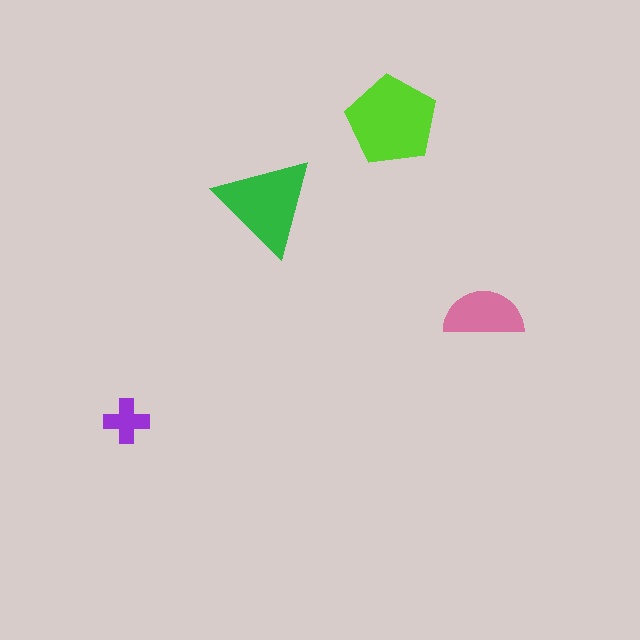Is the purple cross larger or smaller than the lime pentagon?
Smaller.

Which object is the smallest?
The purple cross.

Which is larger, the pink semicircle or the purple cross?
The pink semicircle.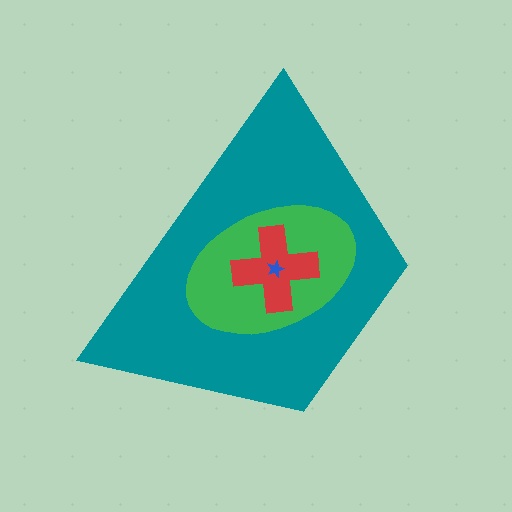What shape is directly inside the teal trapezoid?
The green ellipse.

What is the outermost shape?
The teal trapezoid.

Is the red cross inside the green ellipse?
Yes.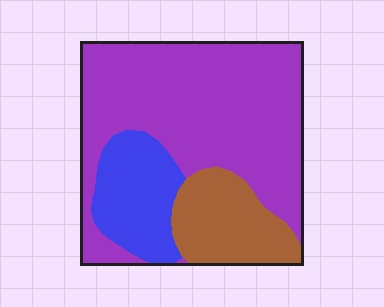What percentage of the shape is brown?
Brown covers about 20% of the shape.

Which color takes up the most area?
Purple, at roughly 65%.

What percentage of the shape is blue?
Blue covers 18% of the shape.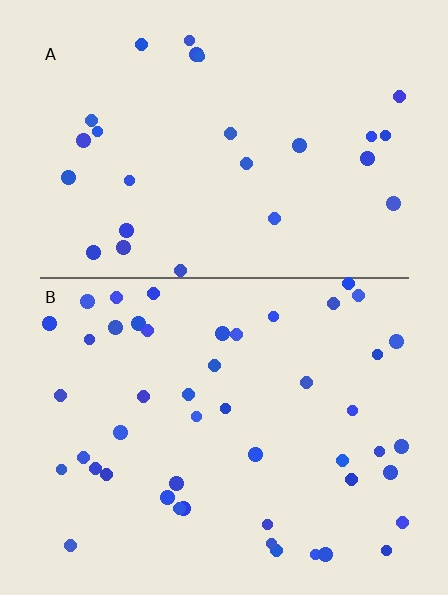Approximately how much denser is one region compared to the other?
Approximately 1.8× — region B over region A.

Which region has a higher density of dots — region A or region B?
B (the bottom).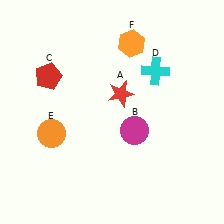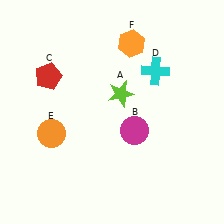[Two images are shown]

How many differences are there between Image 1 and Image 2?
There is 1 difference between the two images.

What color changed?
The star (A) changed from red in Image 1 to lime in Image 2.